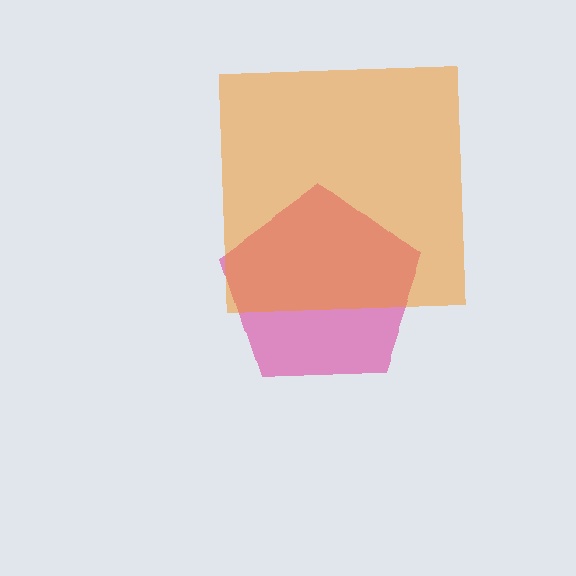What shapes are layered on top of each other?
The layered shapes are: a magenta pentagon, an orange square.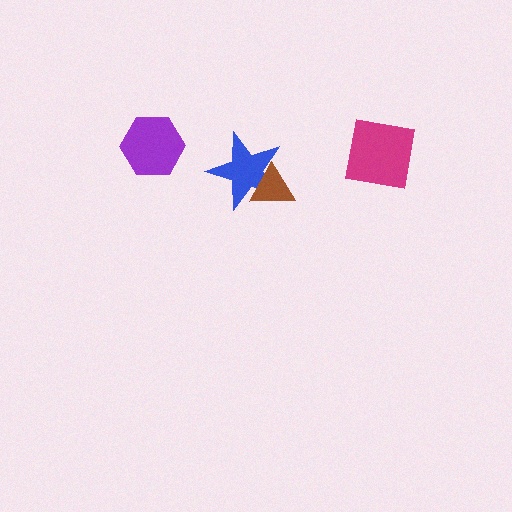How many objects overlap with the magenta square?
0 objects overlap with the magenta square.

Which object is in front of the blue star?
The brown triangle is in front of the blue star.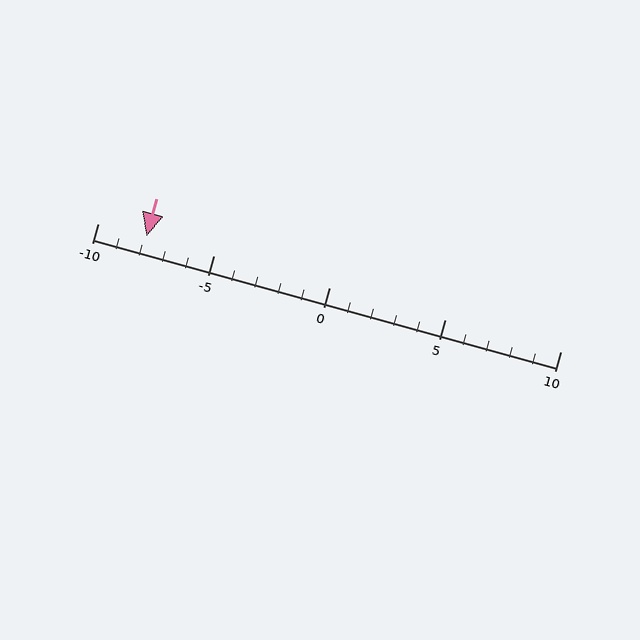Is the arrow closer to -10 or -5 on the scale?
The arrow is closer to -10.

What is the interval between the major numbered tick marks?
The major tick marks are spaced 5 units apart.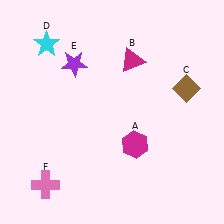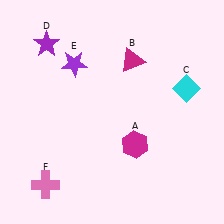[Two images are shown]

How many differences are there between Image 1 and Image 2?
There are 2 differences between the two images.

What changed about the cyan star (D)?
In Image 1, D is cyan. In Image 2, it changed to purple.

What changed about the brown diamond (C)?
In Image 1, C is brown. In Image 2, it changed to cyan.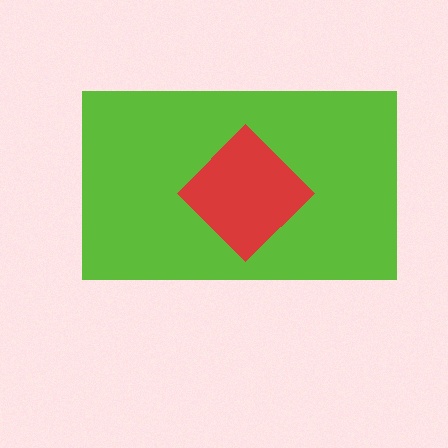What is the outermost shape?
The lime rectangle.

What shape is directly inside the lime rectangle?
The red diamond.